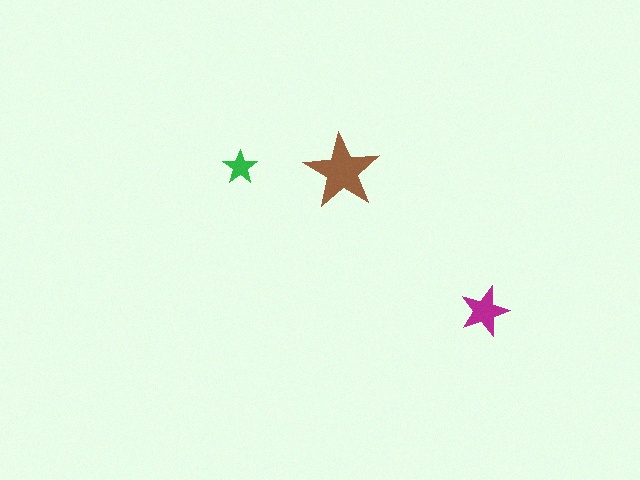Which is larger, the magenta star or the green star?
The magenta one.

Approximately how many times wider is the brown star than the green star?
About 2 times wider.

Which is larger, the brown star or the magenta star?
The brown one.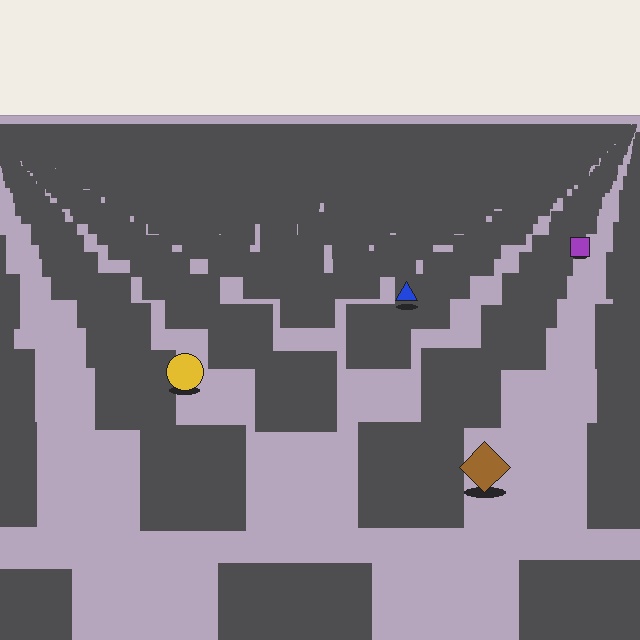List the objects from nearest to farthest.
From nearest to farthest: the brown diamond, the yellow circle, the blue triangle, the purple square.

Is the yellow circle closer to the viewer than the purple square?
Yes. The yellow circle is closer — you can tell from the texture gradient: the ground texture is coarser near it.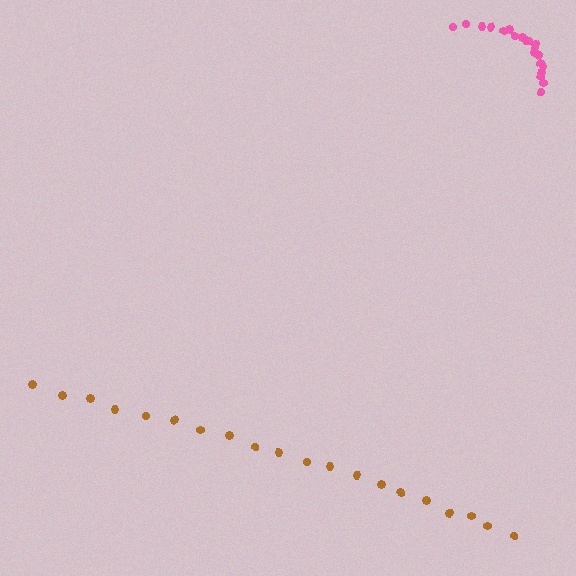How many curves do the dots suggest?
There are 2 distinct paths.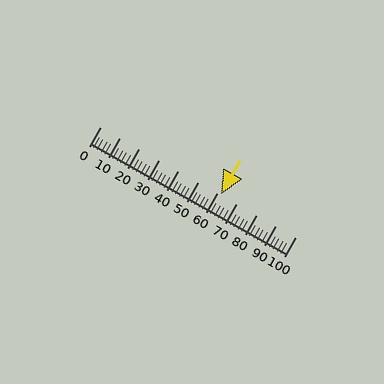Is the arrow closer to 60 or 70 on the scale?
The arrow is closer to 60.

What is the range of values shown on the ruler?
The ruler shows values from 0 to 100.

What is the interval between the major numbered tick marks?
The major tick marks are spaced 10 units apart.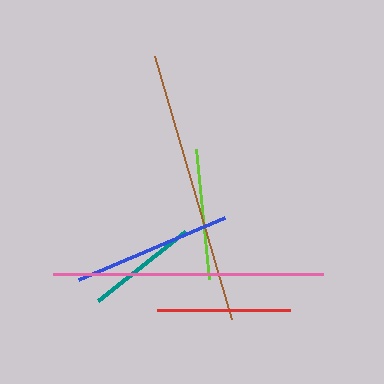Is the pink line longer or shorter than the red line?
The pink line is longer than the red line.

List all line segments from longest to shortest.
From longest to shortest: brown, pink, blue, red, lime, teal.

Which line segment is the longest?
The brown line is the longest at approximately 274 pixels.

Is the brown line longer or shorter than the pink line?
The brown line is longer than the pink line.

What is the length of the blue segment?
The blue segment is approximately 159 pixels long.